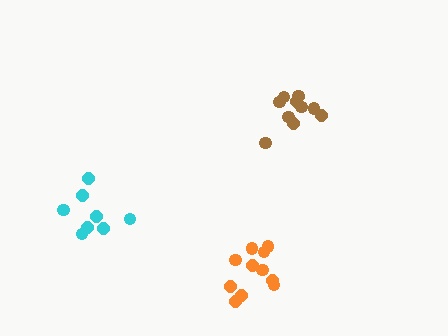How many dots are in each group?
Group 1: 11 dots, Group 2: 11 dots, Group 3: 8 dots (30 total).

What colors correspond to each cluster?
The clusters are colored: brown, orange, cyan.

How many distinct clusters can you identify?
There are 3 distinct clusters.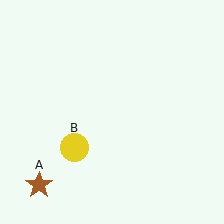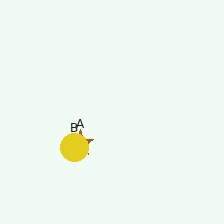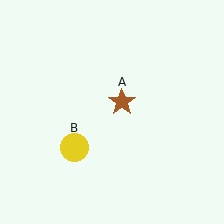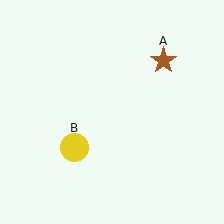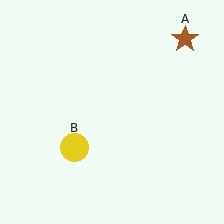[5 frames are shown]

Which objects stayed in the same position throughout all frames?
Yellow circle (object B) remained stationary.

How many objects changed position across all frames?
1 object changed position: brown star (object A).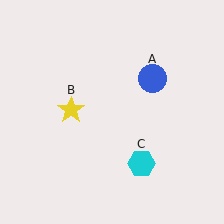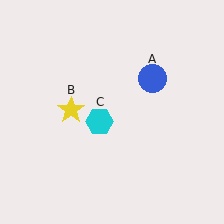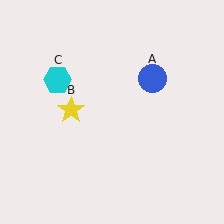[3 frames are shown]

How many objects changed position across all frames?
1 object changed position: cyan hexagon (object C).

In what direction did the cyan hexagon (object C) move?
The cyan hexagon (object C) moved up and to the left.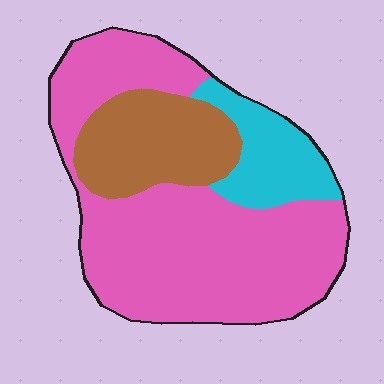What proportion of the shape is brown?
Brown covers 21% of the shape.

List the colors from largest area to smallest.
From largest to smallest: pink, brown, cyan.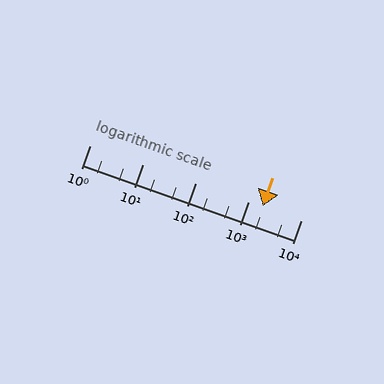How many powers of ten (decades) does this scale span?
The scale spans 4 decades, from 1 to 10000.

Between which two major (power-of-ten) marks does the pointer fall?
The pointer is between 1000 and 10000.